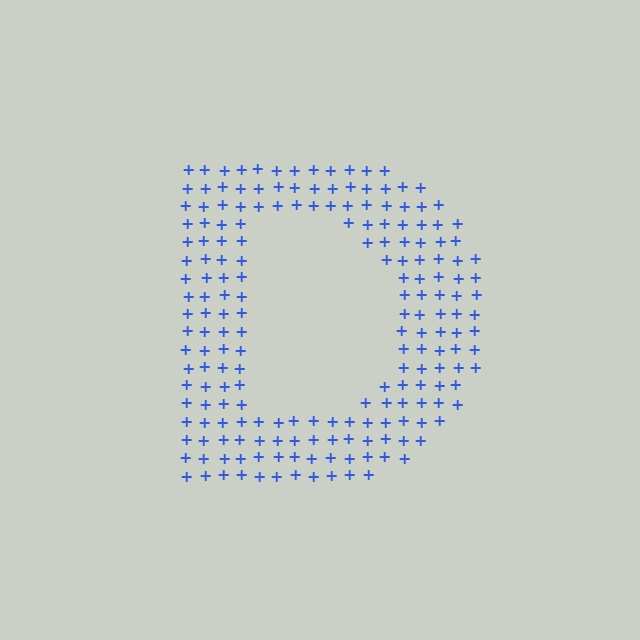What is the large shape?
The large shape is the letter D.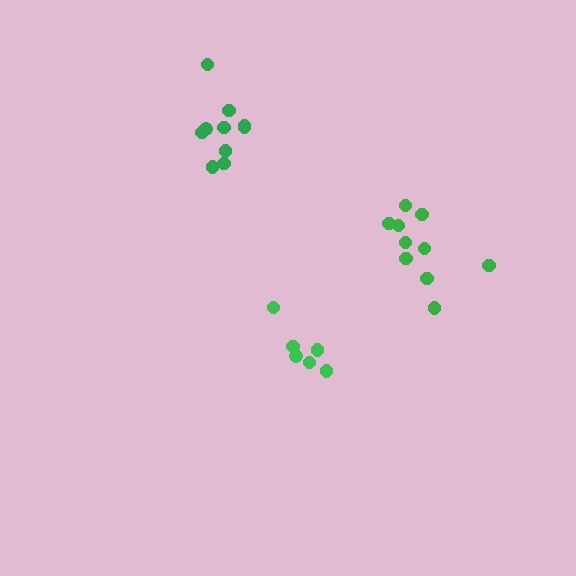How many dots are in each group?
Group 1: 6 dots, Group 2: 10 dots, Group 3: 10 dots (26 total).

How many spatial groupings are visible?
There are 3 spatial groupings.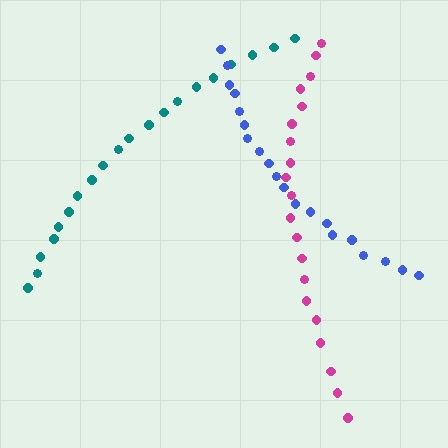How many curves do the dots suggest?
There are 3 distinct paths.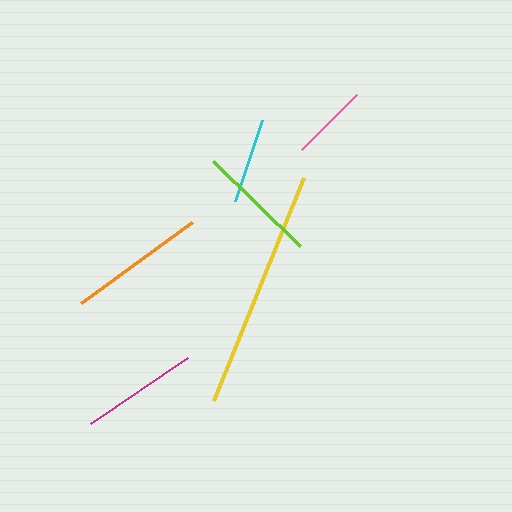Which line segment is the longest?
The yellow line is the longest at approximately 241 pixels.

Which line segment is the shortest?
The pink line is the shortest at approximately 77 pixels.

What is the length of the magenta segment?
The magenta segment is approximately 117 pixels long.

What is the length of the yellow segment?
The yellow segment is approximately 241 pixels long.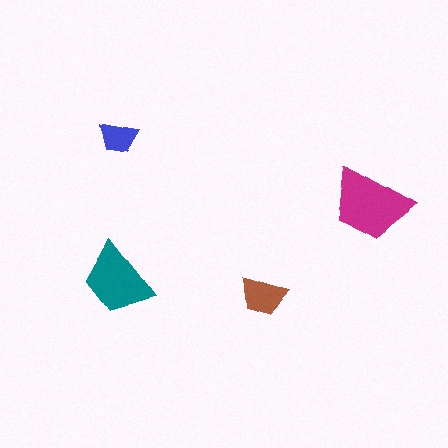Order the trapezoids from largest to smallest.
the magenta one, the teal one, the brown one, the blue one.